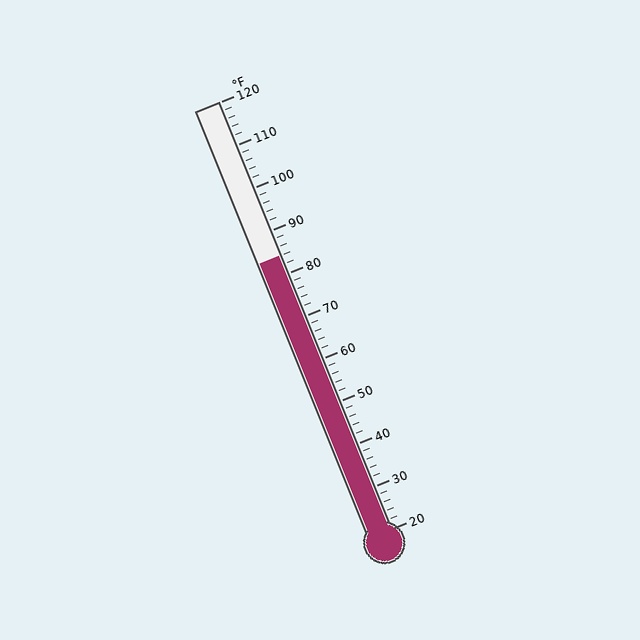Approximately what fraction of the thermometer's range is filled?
The thermometer is filled to approximately 65% of its range.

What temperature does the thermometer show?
The thermometer shows approximately 84°F.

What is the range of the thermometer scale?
The thermometer scale ranges from 20°F to 120°F.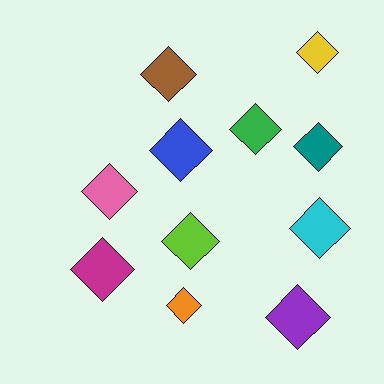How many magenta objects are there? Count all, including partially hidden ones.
There is 1 magenta object.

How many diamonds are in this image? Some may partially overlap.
There are 11 diamonds.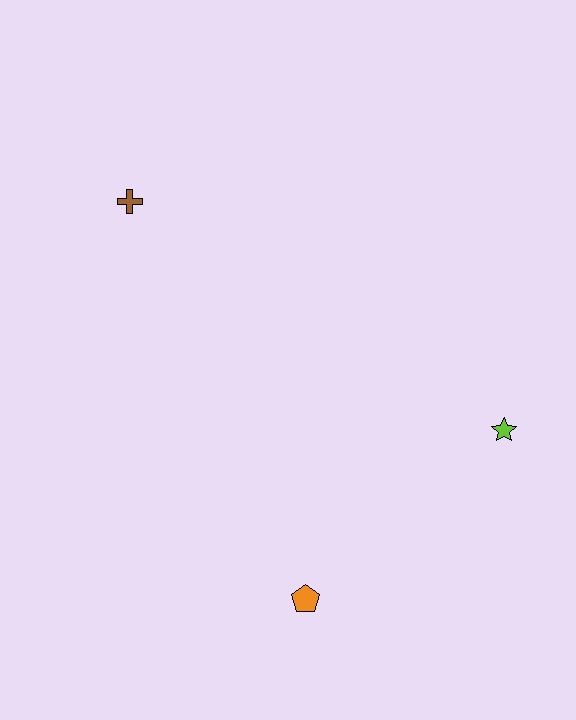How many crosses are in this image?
There is 1 cross.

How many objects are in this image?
There are 3 objects.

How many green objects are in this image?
There are no green objects.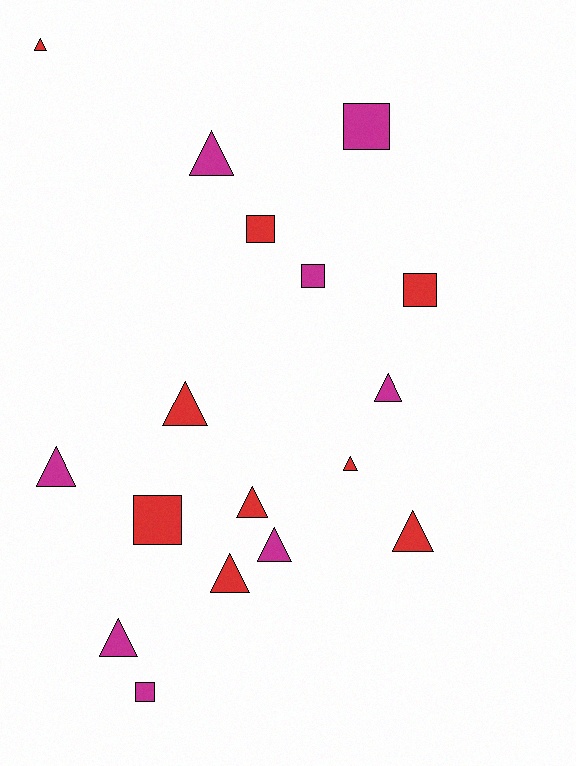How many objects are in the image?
There are 17 objects.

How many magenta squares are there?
There are 3 magenta squares.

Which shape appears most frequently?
Triangle, with 11 objects.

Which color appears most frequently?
Red, with 9 objects.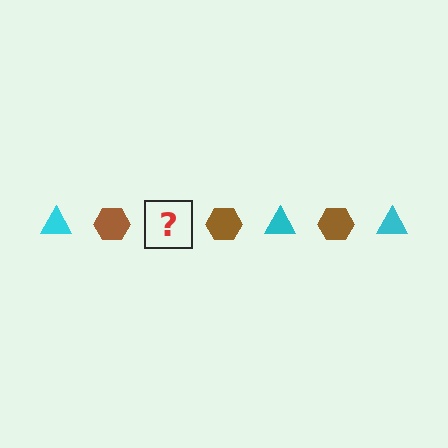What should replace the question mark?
The question mark should be replaced with a cyan triangle.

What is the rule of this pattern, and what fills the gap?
The rule is that the pattern alternates between cyan triangle and brown hexagon. The gap should be filled with a cyan triangle.